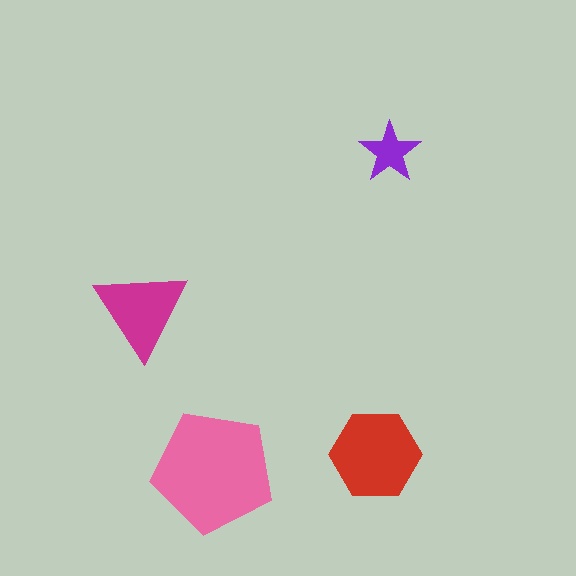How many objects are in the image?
There are 4 objects in the image.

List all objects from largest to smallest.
The pink pentagon, the red hexagon, the magenta triangle, the purple star.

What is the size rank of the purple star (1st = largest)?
4th.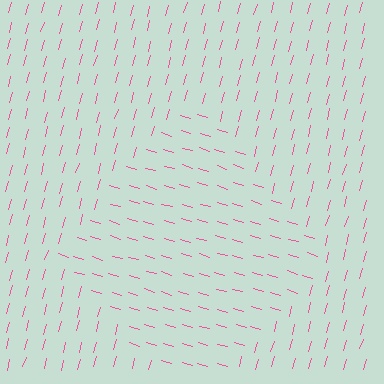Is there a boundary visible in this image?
Yes, there is a texture boundary formed by a change in line orientation.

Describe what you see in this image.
The image is filled with small pink line segments. A diamond region in the image has lines oriented differently from the surrounding lines, creating a visible texture boundary.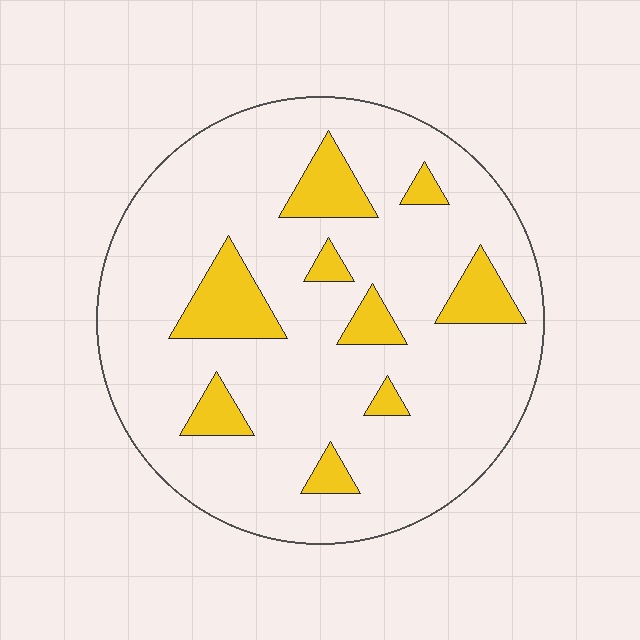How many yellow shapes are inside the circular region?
9.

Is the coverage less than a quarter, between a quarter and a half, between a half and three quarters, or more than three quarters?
Less than a quarter.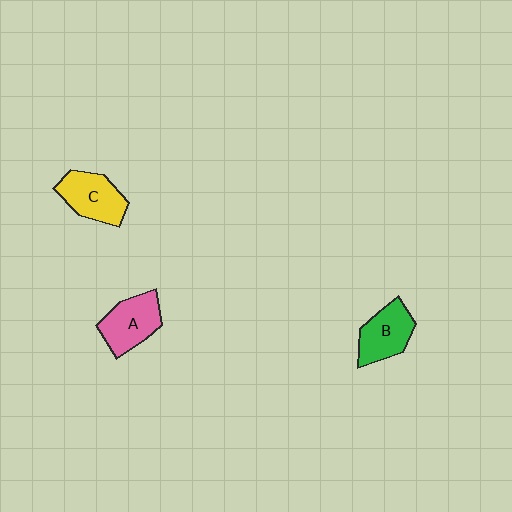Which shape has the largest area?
Shape A (pink).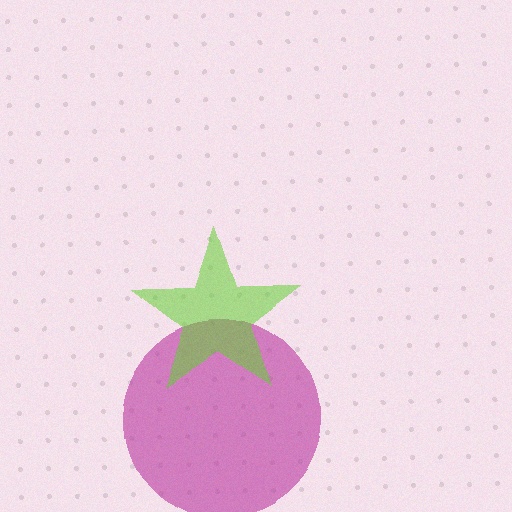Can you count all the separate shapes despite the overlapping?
Yes, there are 2 separate shapes.